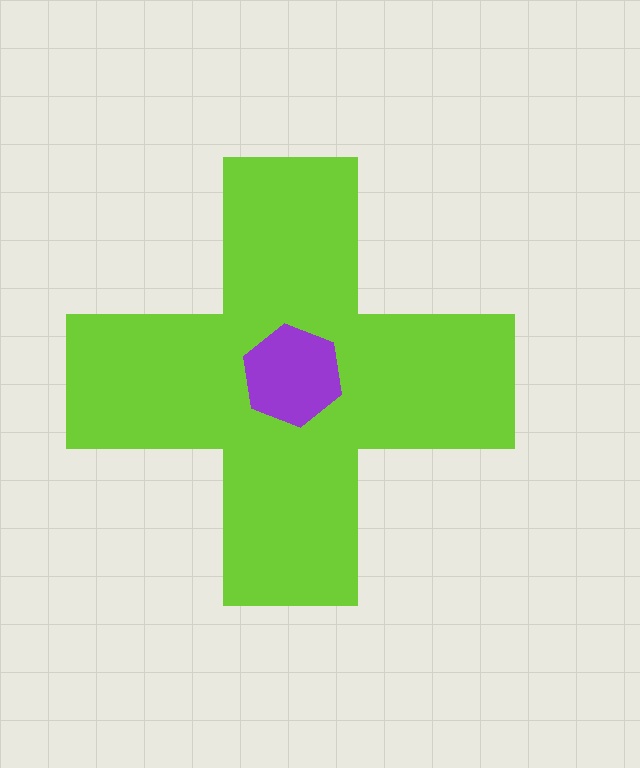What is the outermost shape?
The lime cross.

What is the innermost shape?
The purple hexagon.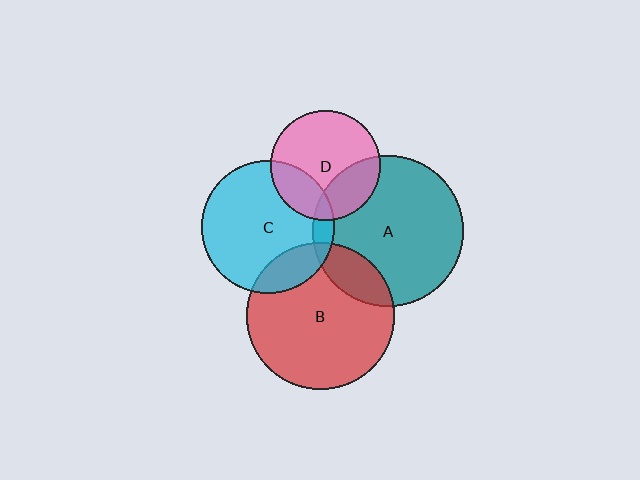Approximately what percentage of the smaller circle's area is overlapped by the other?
Approximately 15%.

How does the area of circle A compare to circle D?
Approximately 1.9 times.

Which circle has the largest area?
Circle A (teal).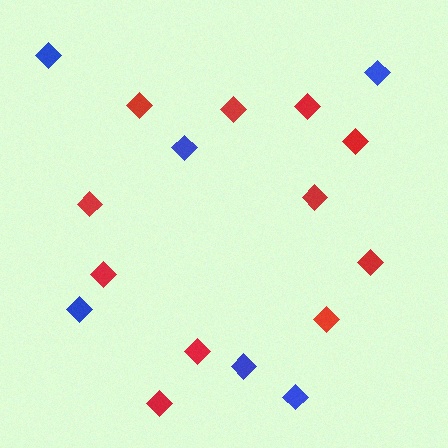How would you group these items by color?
There are 2 groups: one group of blue diamonds (6) and one group of red diamonds (11).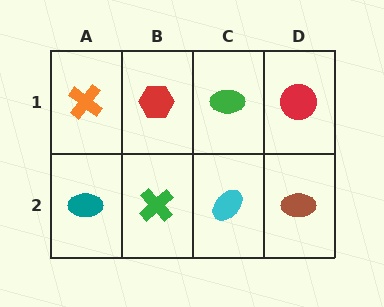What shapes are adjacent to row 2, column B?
A red hexagon (row 1, column B), a teal ellipse (row 2, column A), a cyan ellipse (row 2, column C).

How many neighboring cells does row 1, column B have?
3.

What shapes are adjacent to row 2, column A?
An orange cross (row 1, column A), a green cross (row 2, column B).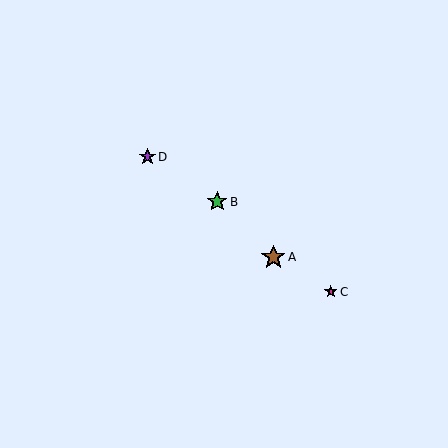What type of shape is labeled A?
Shape A is a brown star.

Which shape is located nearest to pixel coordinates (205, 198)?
The green star (labeled B) at (217, 202) is nearest to that location.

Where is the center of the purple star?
The center of the purple star is at (147, 157).